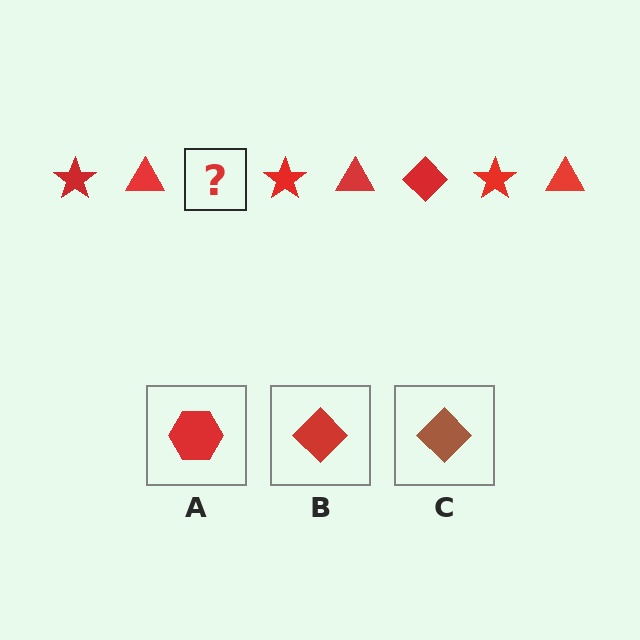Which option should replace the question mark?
Option B.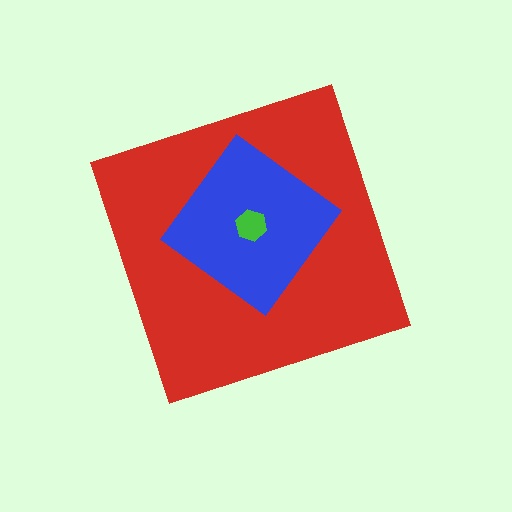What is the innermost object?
The green hexagon.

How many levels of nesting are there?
3.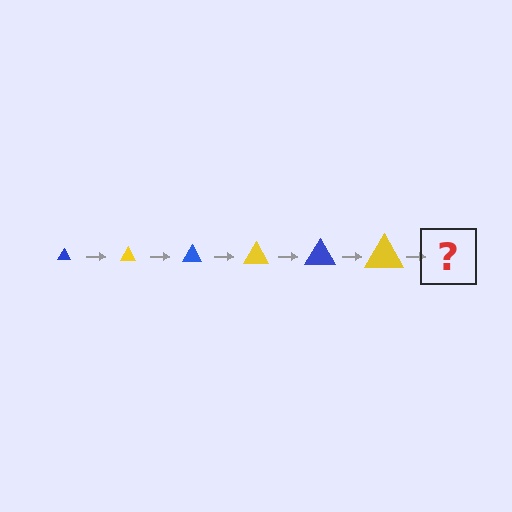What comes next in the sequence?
The next element should be a blue triangle, larger than the previous one.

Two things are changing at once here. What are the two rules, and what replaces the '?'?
The two rules are that the triangle grows larger each step and the color cycles through blue and yellow. The '?' should be a blue triangle, larger than the previous one.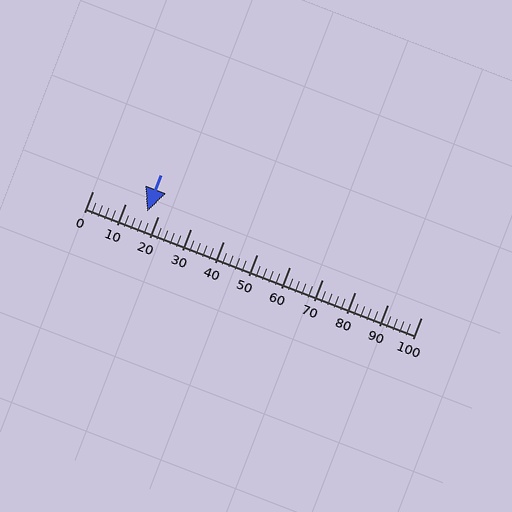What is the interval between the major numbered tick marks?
The major tick marks are spaced 10 units apart.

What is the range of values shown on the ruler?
The ruler shows values from 0 to 100.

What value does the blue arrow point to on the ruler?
The blue arrow points to approximately 17.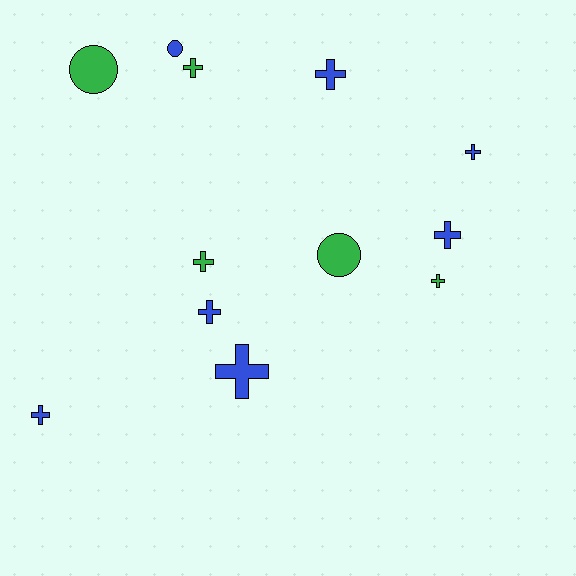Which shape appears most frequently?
Cross, with 9 objects.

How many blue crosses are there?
There are 6 blue crosses.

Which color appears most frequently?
Blue, with 7 objects.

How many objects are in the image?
There are 12 objects.